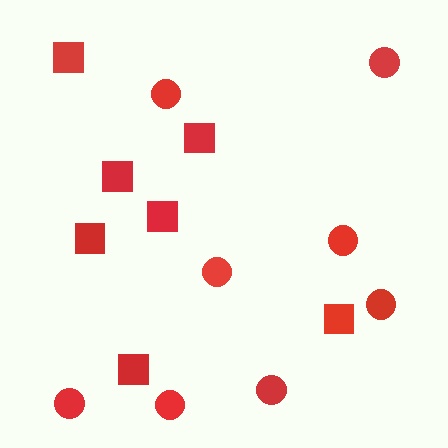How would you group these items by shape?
There are 2 groups: one group of squares (7) and one group of circles (8).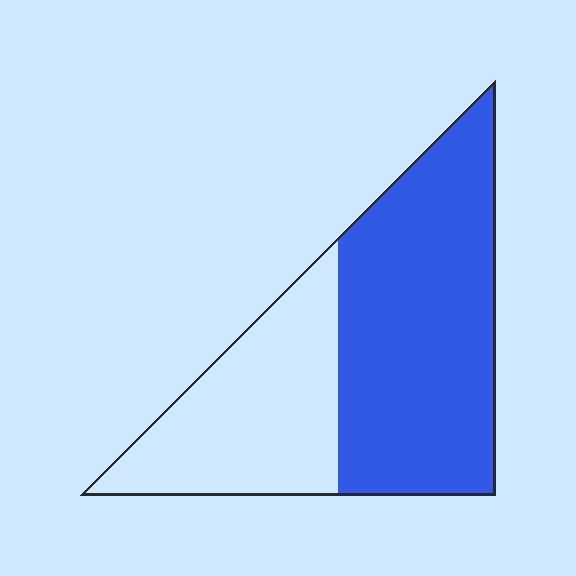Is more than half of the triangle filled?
Yes.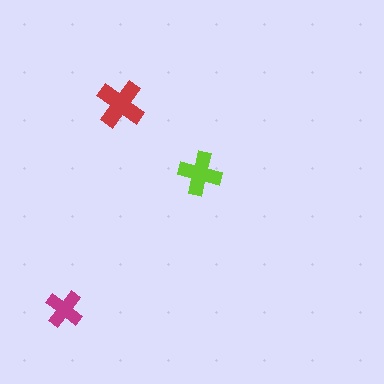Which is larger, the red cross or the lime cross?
The red one.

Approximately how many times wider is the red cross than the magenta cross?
About 1.5 times wider.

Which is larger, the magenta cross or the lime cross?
The lime one.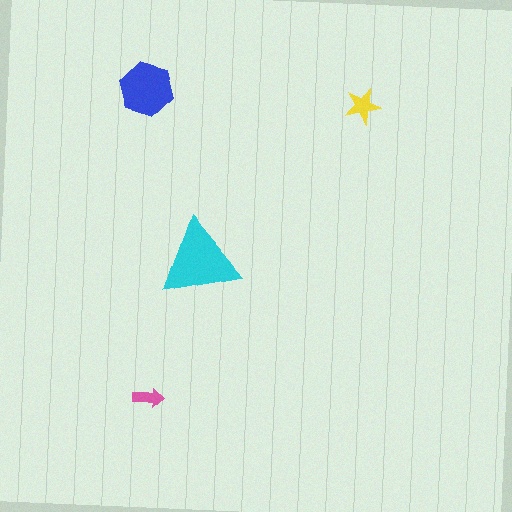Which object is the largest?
The cyan triangle.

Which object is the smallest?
The pink arrow.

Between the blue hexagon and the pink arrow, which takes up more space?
The blue hexagon.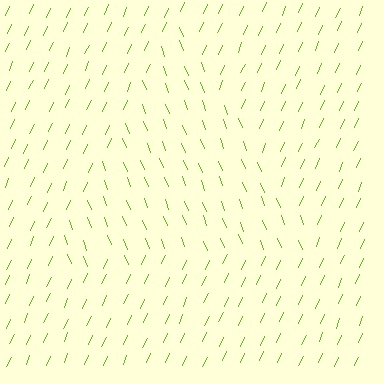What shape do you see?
I see a triangle.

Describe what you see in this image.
The image is filled with small lime line segments. A triangle region in the image has lines oriented differently from the surrounding lines, creating a visible texture boundary.